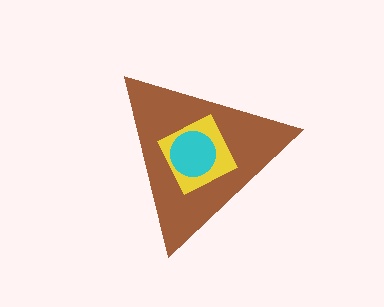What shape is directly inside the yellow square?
The cyan circle.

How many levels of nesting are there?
3.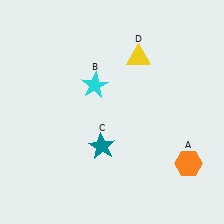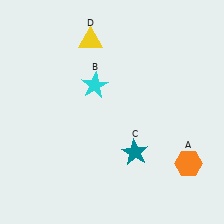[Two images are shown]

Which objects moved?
The objects that moved are: the teal star (C), the yellow triangle (D).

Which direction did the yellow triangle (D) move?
The yellow triangle (D) moved left.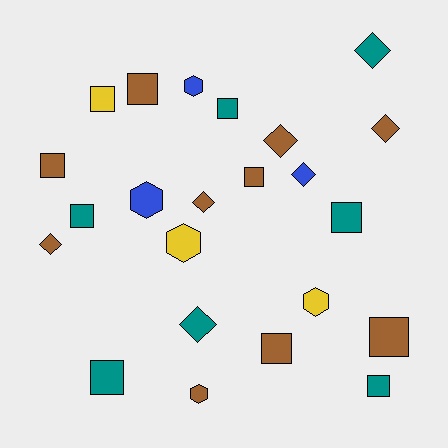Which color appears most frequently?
Brown, with 10 objects.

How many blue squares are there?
There are no blue squares.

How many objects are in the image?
There are 23 objects.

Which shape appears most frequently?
Square, with 11 objects.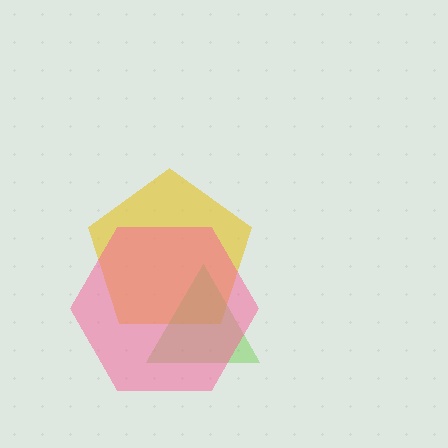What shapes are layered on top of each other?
The layered shapes are: a yellow pentagon, a lime triangle, a pink hexagon.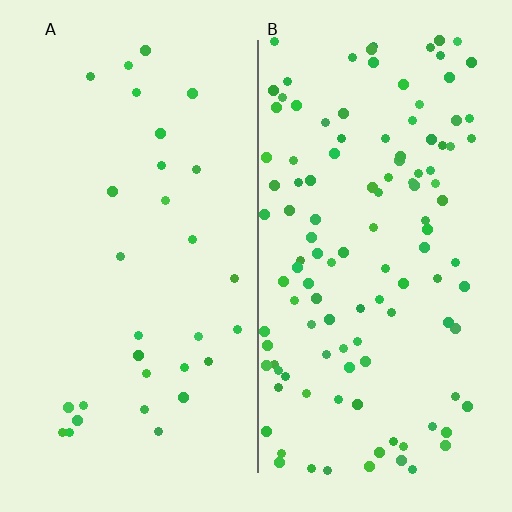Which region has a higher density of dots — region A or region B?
B (the right).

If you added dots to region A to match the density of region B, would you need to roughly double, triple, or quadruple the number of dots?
Approximately quadruple.